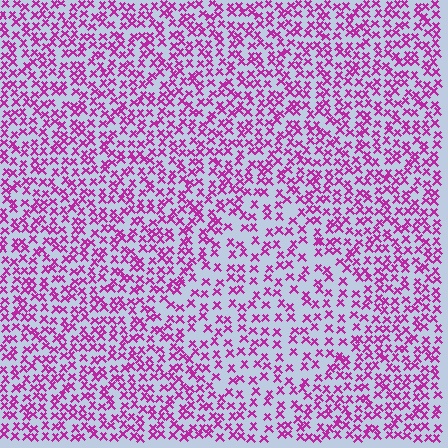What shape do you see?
I see a diamond.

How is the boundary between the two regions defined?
The boundary is defined by a change in element density (approximately 1.6x ratio). All elements are the same color, size, and shape.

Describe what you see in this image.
The image contains small magenta elements arranged at two different densities. A diamond-shaped region is visible where the elements are less densely packed than the surrounding area.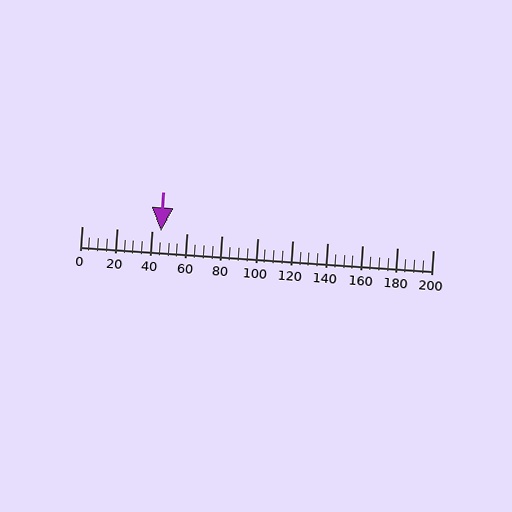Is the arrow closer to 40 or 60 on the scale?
The arrow is closer to 40.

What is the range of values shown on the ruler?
The ruler shows values from 0 to 200.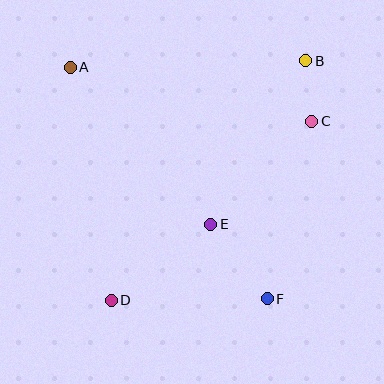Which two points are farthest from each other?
Points B and D are farthest from each other.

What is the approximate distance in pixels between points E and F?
The distance between E and F is approximately 94 pixels.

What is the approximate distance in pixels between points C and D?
The distance between C and D is approximately 269 pixels.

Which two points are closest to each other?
Points B and C are closest to each other.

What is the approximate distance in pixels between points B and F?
The distance between B and F is approximately 241 pixels.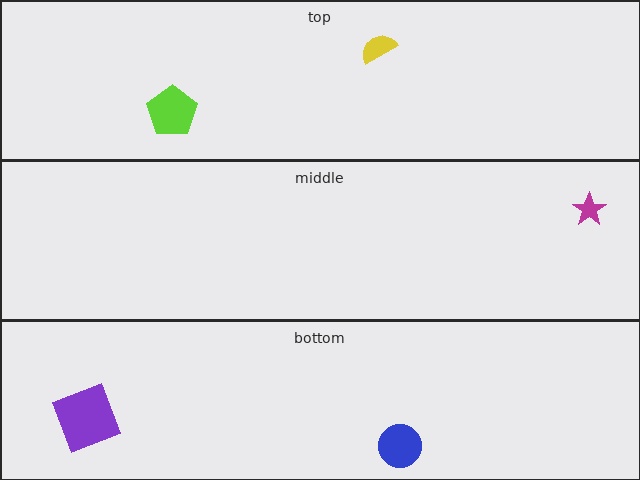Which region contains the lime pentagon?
The top region.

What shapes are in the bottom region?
The blue circle, the purple square.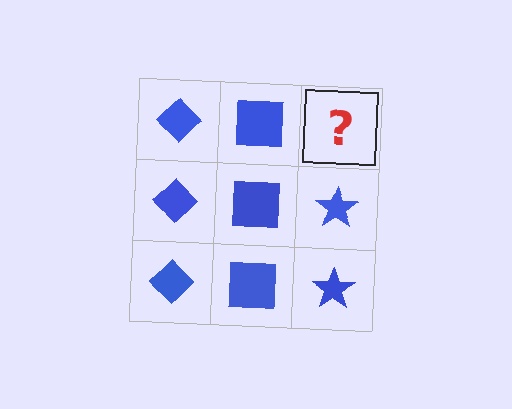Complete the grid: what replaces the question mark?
The question mark should be replaced with a blue star.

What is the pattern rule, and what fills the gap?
The rule is that each column has a consistent shape. The gap should be filled with a blue star.